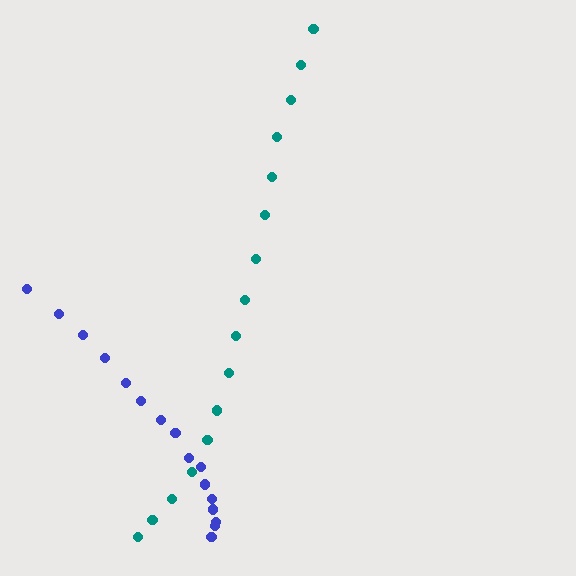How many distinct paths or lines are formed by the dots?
There are 2 distinct paths.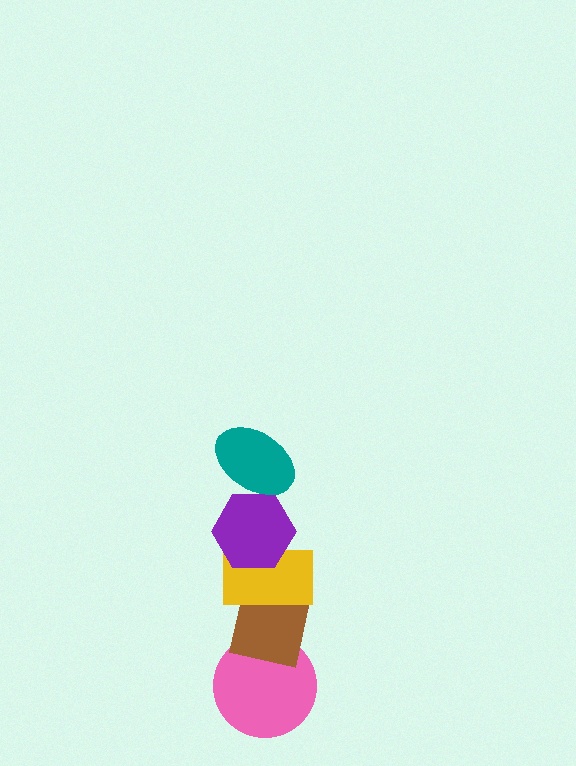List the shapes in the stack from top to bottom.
From top to bottom: the teal ellipse, the purple hexagon, the yellow rectangle, the brown square, the pink circle.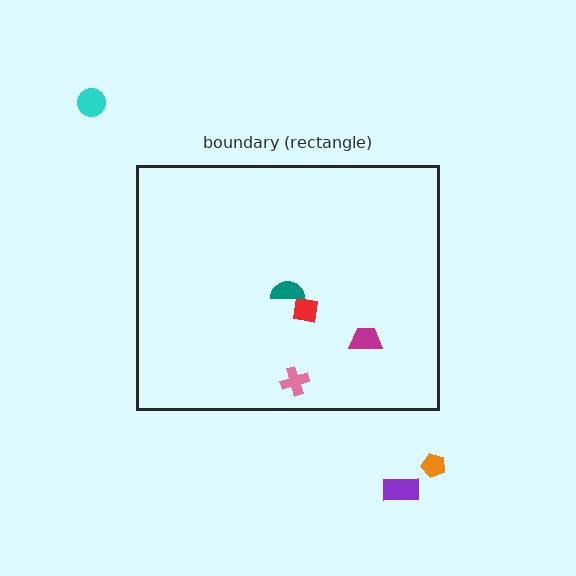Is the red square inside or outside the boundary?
Inside.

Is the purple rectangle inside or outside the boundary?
Outside.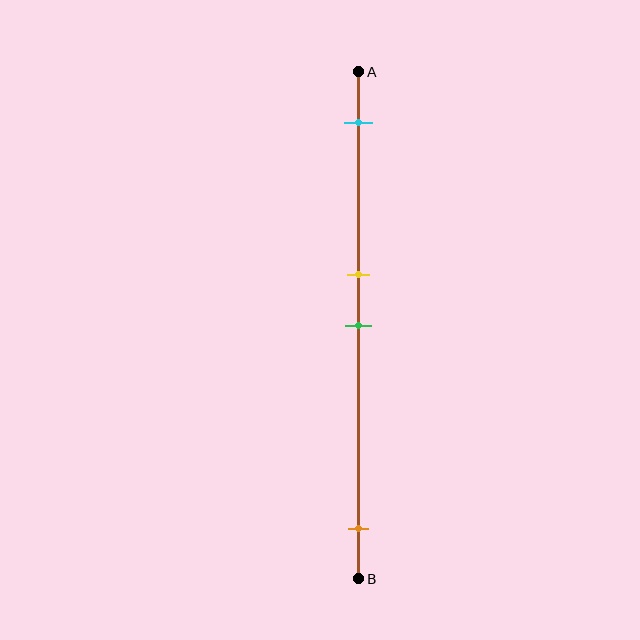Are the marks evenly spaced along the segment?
No, the marks are not evenly spaced.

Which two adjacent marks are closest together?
The yellow and green marks are the closest adjacent pair.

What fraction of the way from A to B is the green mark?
The green mark is approximately 50% (0.5) of the way from A to B.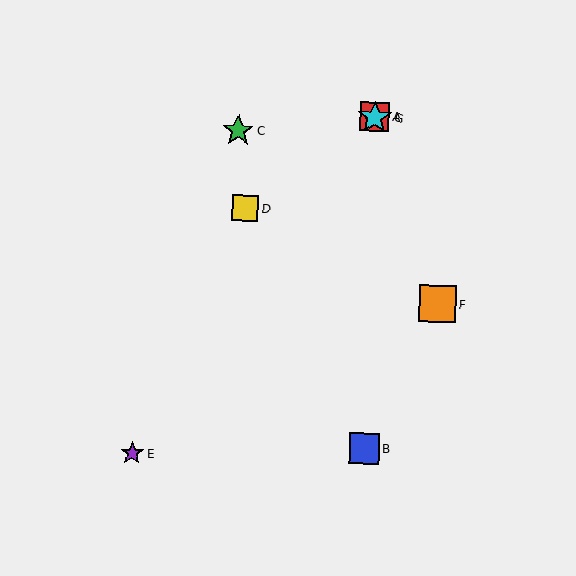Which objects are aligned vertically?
Objects A, B, G are aligned vertically.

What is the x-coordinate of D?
Object D is at x≈245.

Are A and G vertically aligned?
Yes, both are at x≈375.